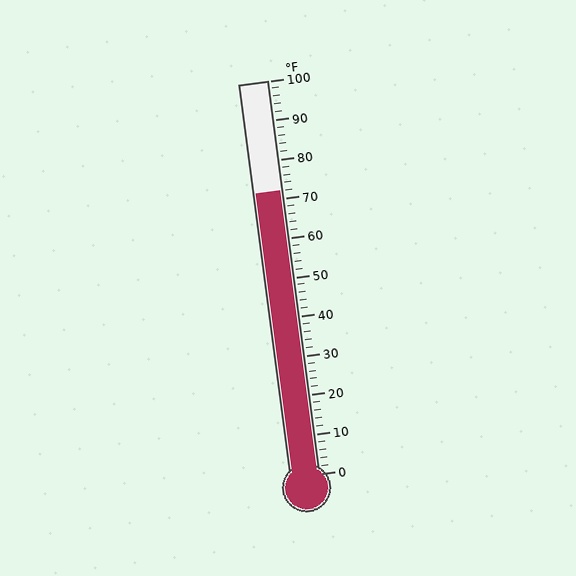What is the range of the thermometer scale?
The thermometer scale ranges from 0°F to 100°F.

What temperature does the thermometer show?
The thermometer shows approximately 72°F.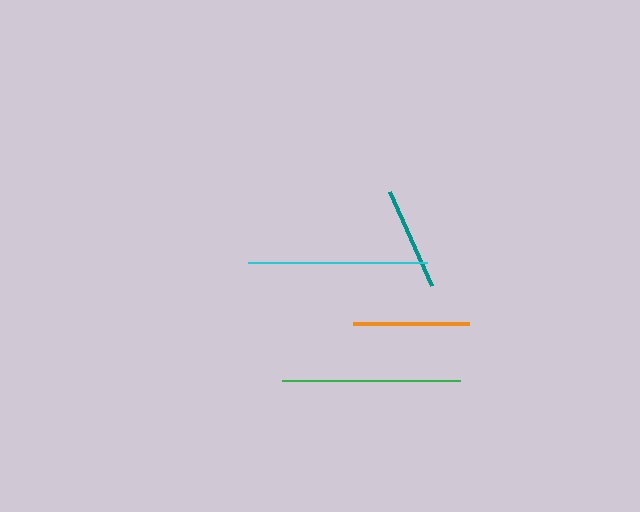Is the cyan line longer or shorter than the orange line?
The cyan line is longer than the orange line.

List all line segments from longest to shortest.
From longest to shortest: cyan, green, orange, teal.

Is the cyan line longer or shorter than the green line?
The cyan line is longer than the green line.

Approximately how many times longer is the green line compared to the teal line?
The green line is approximately 1.7 times the length of the teal line.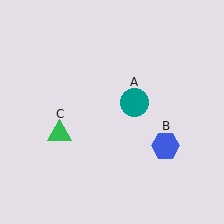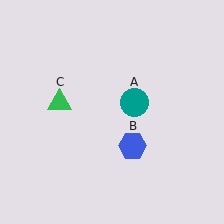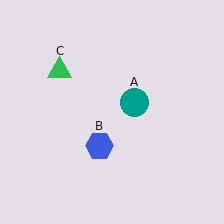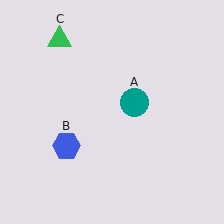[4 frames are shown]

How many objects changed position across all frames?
2 objects changed position: blue hexagon (object B), green triangle (object C).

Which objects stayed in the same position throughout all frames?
Teal circle (object A) remained stationary.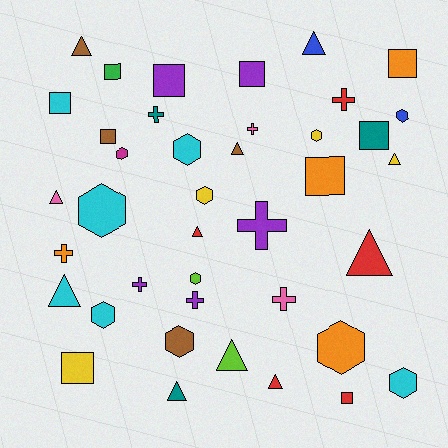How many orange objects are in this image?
There are 4 orange objects.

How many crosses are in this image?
There are 8 crosses.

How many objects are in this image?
There are 40 objects.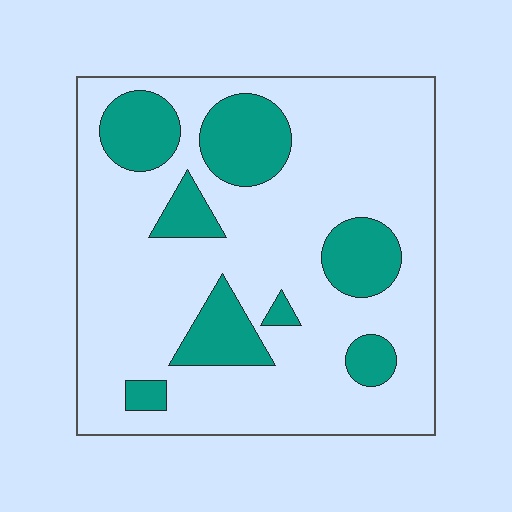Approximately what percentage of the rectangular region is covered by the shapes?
Approximately 25%.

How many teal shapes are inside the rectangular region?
8.